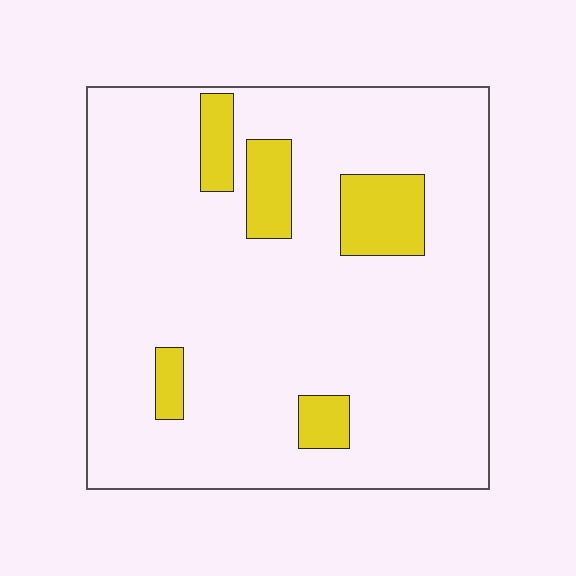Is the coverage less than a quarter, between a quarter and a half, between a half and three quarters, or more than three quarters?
Less than a quarter.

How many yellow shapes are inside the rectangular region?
5.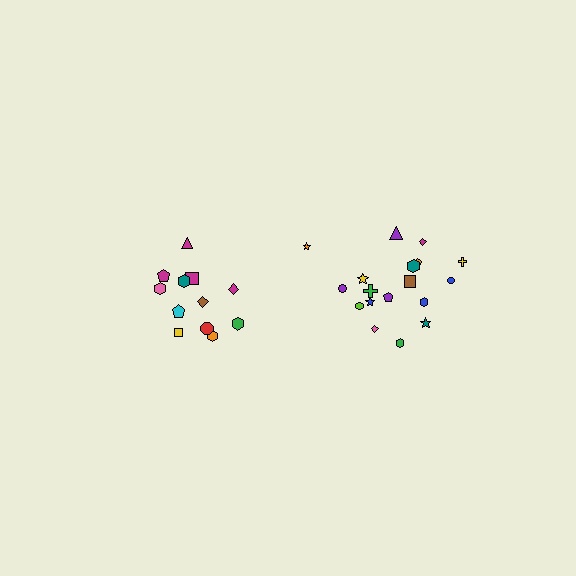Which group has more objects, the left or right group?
The right group.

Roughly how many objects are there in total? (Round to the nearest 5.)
Roughly 30 objects in total.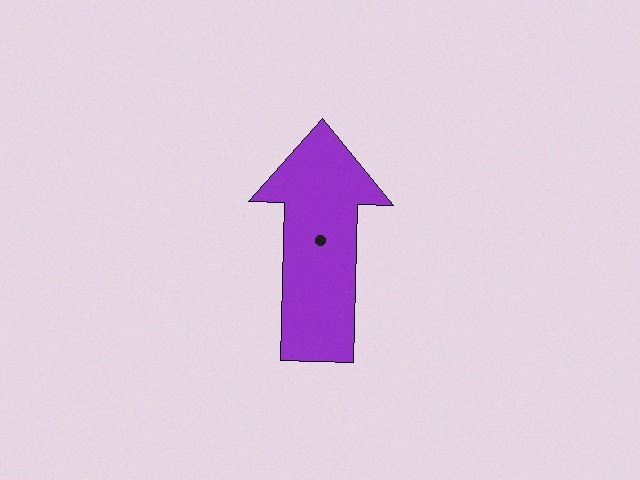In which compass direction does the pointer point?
North.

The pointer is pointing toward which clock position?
Roughly 12 o'clock.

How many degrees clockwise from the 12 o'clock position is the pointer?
Approximately 1 degrees.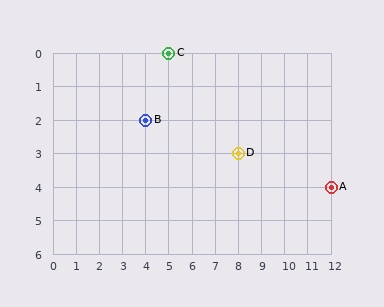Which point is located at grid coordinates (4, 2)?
Point B is at (4, 2).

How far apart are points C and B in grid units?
Points C and B are 1 column and 2 rows apart (about 2.2 grid units diagonally).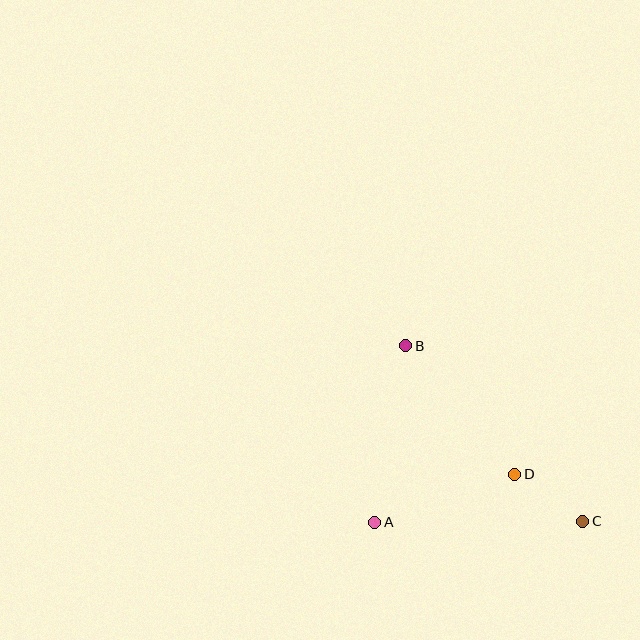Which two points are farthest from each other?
Points B and C are farthest from each other.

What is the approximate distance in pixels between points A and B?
The distance between A and B is approximately 179 pixels.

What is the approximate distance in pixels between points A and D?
The distance between A and D is approximately 148 pixels.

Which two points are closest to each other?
Points C and D are closest to each other.